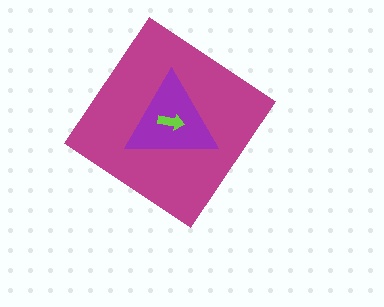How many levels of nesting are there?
3.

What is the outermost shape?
The magenta diamond.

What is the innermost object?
The lime arrow.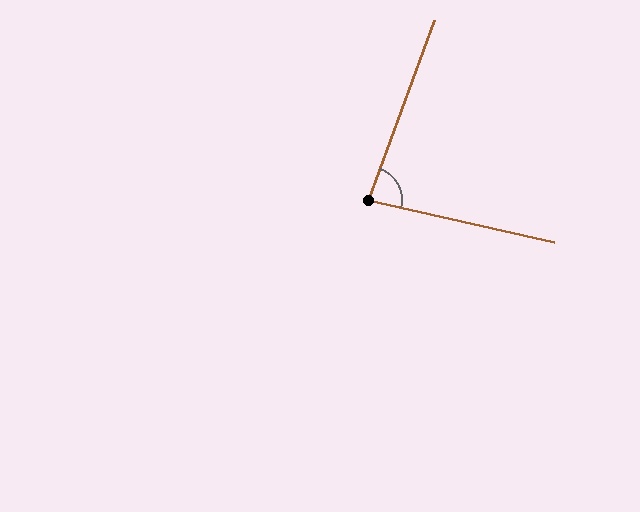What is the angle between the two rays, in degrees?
Approximately 83 degrees.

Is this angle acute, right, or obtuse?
It is acute.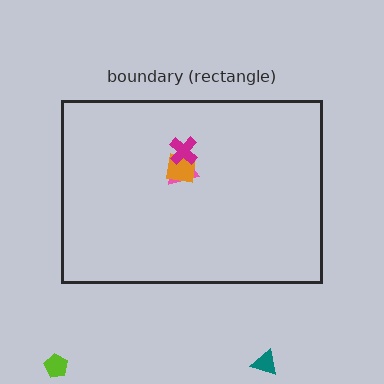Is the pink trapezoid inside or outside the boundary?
Inside.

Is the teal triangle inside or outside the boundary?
Outside.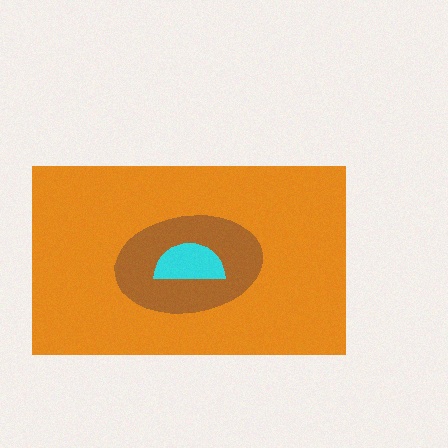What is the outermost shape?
The orange rectangle.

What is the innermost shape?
The cyan semicircle.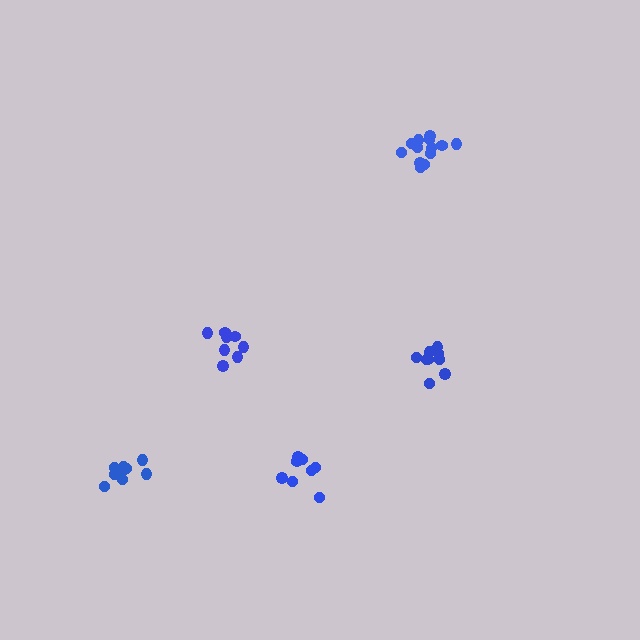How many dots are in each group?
Group 1: 9 dots, Group 2: 9 dots, Group 3: 8 dots, Group 4: 8 dots, Group 5: 13 dots (47 total).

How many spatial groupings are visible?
There are 5 spatial groupings.